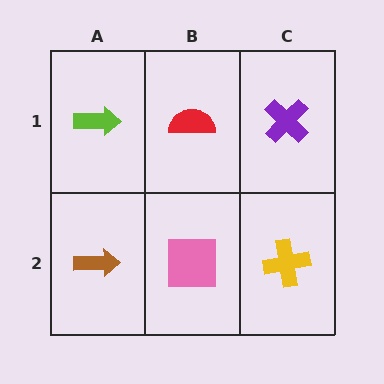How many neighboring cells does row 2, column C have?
2.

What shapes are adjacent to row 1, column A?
A brown arrow (row 2, column A), a red semicircle (row 1, column B).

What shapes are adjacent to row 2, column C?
A purple cross (row 1, column C), a pink square (row 2, column B).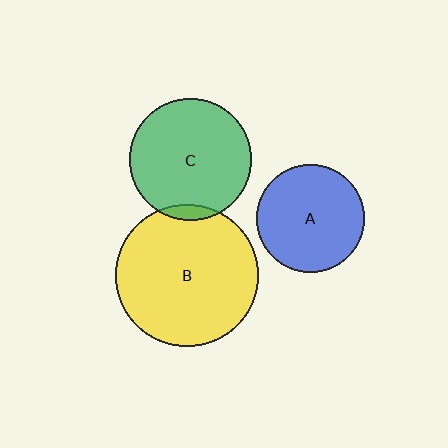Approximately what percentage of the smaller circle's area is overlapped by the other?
Approximately 5%.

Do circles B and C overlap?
Yes.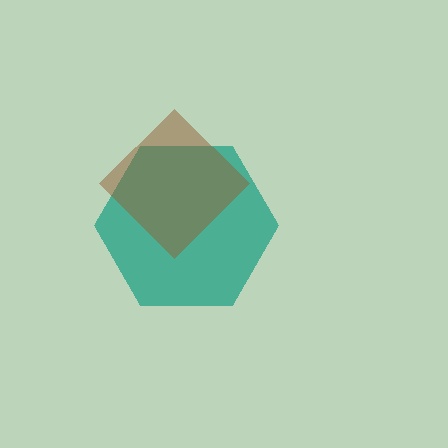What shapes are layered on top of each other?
The layered shapes are: a teal hexagon, a brown diamond.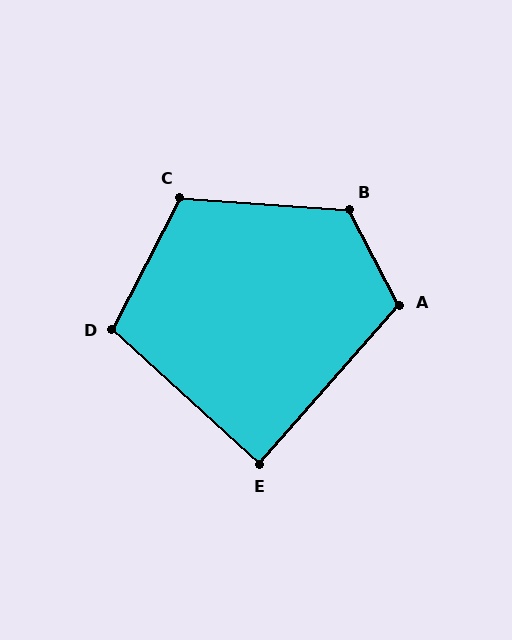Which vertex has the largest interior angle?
B, at approximately 122 degrees.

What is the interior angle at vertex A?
Approximately 111 degrees (obtuse).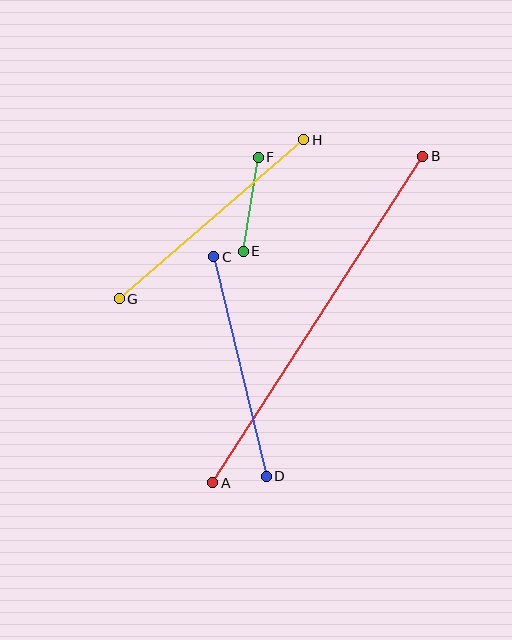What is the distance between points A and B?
The distance is approximately 388 pixels.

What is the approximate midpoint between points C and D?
The midpoint is at approximately (240, 367) pixels.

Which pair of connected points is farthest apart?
Points A and B are farthest apart.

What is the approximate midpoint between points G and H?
The midpoint is at approximately (212, 219) pixels.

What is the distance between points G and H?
The distance is approximately 244 pixels.